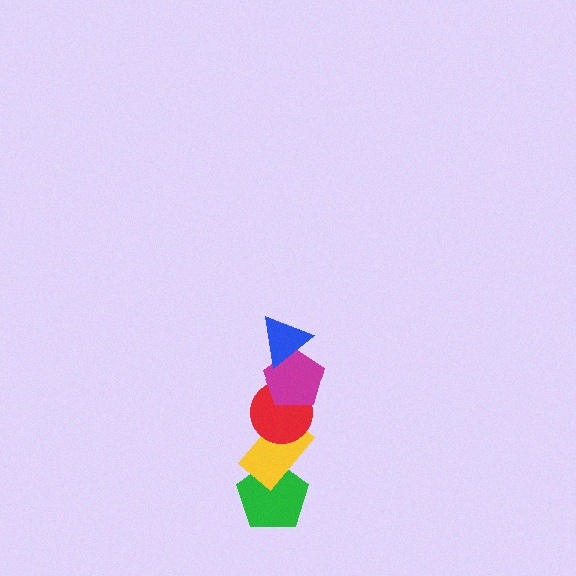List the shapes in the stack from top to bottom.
From top to bottom: the blue triangle, the magenta pentagon, the red circle, the yellow rectangle, the green pentagon.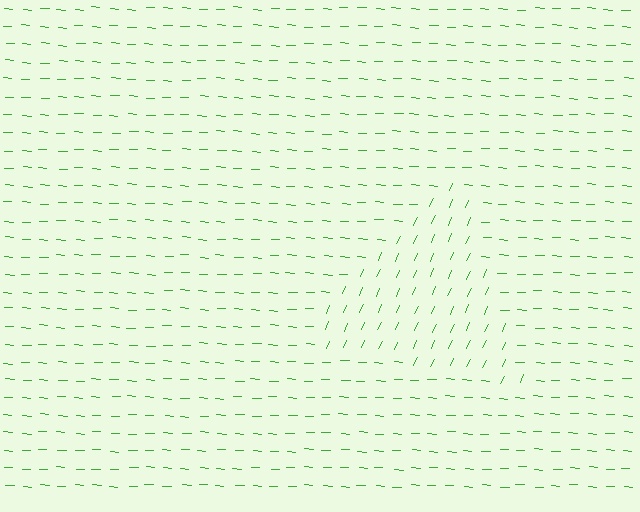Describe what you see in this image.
The image is filled with small green line segments. A triangle region in the image has lines oriented differently from the surrounding lines, creating a visible texture boundary.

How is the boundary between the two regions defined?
The boundary is defined purely by a change in line orientation (approximately 69 degrees difference). All lines are the same color and thickness.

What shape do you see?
I see a triangle.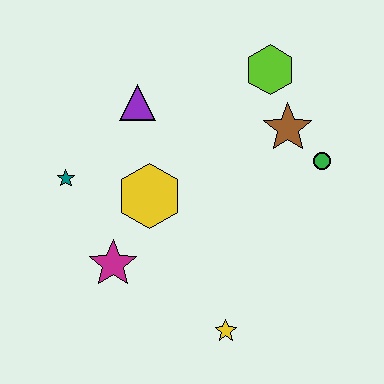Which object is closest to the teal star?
The yellow hexagon is closest to the teal star.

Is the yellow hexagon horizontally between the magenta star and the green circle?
Yes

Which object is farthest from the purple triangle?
The yellow star is farthest from the purple triangle.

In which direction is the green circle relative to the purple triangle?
The green circle is to the right of the purple triangle.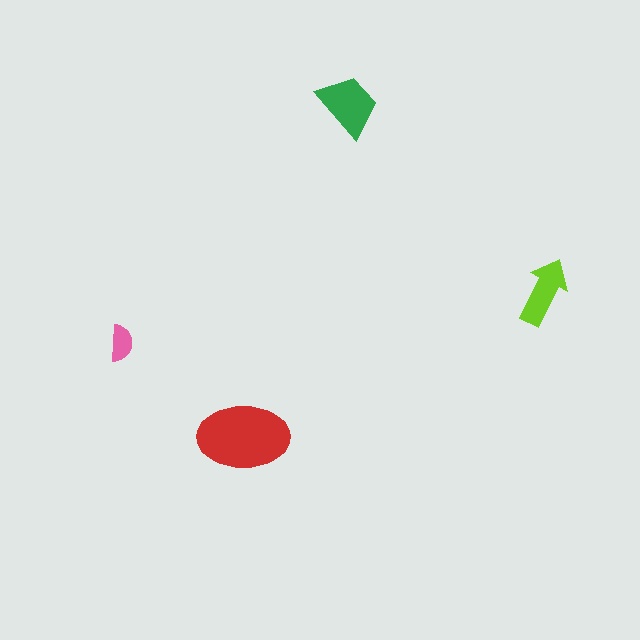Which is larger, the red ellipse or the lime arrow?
The red ellipse.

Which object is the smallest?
The pink semicircle.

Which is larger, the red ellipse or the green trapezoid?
The red ellipse.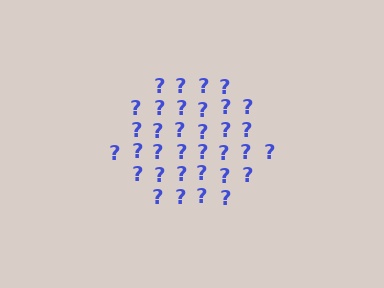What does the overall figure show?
The overall figure shows a hexagon.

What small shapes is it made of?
It is made of small question marks.